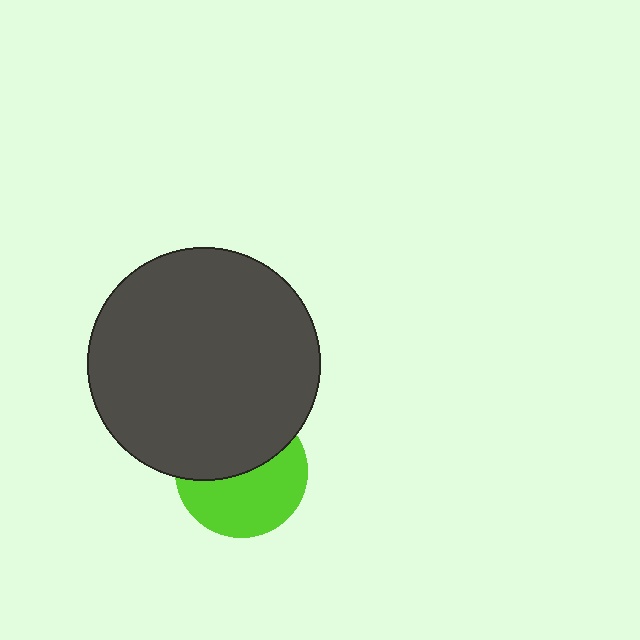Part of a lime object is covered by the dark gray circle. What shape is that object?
It is a circle.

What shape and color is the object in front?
The object in front is a dark gray circle.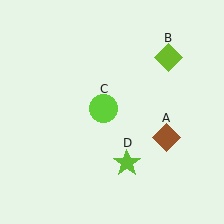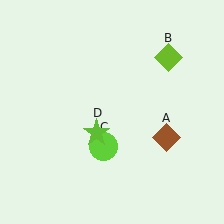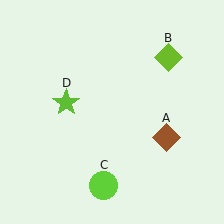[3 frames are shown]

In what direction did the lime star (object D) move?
The lime star (object D) moved up and to the left.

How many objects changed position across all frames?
2 objects changed position: lime circle (object C), lime star (object D).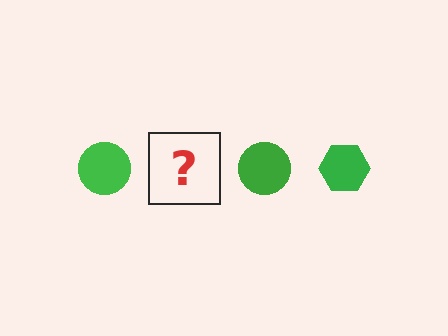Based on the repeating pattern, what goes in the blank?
The blank should be a green hexagon.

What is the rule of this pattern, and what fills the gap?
The rule is that the pattern cycles through circle, hexagon shapes in green. The gap should be filled with a green hexagon.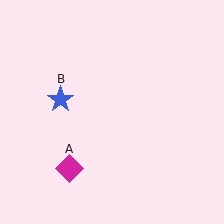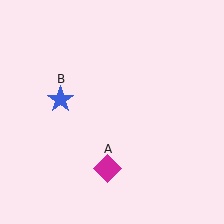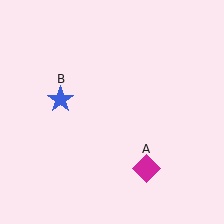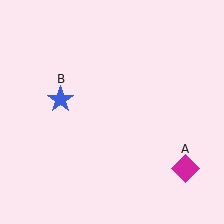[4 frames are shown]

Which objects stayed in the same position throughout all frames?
Blue star (object B) remained stationary.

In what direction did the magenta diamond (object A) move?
The magenta diamond (object A) moved right.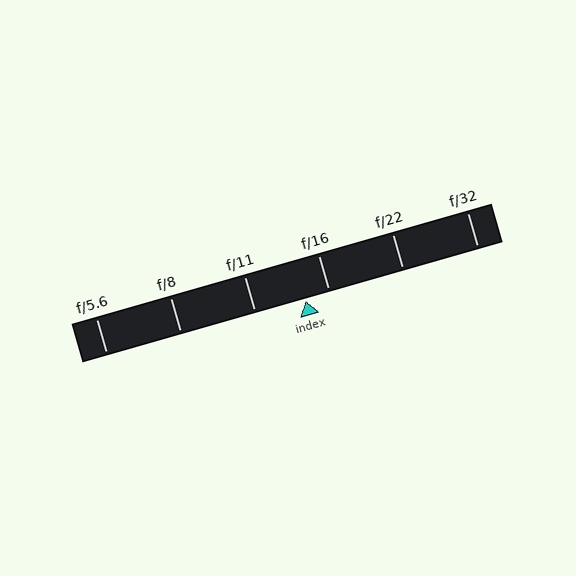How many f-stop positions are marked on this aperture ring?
There are 6 f-stop positions marked.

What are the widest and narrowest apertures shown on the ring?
The widest aperture shown is f/5.6 and the narrowest is f/32.